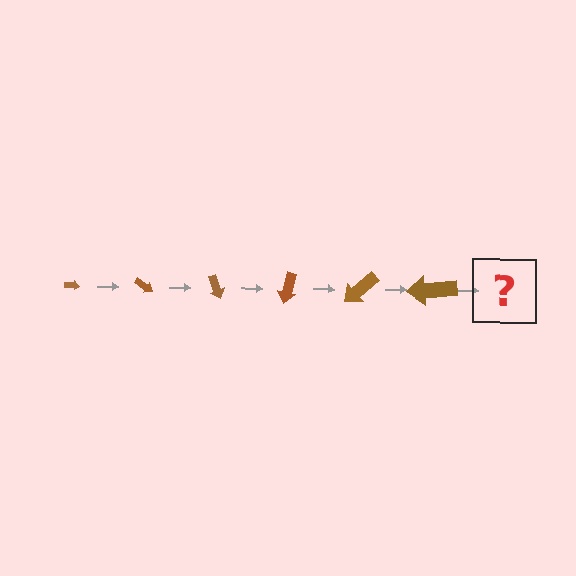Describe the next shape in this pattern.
It should be an arrow, larger than the previous one and rotated 210 degrees from the start.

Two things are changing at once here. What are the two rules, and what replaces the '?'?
The two rules are that the arrow grows larger each step and it rotates 35 degrees each step. The '?' should be an arrow, larger than the previous one and rotated 210 degrees from the start.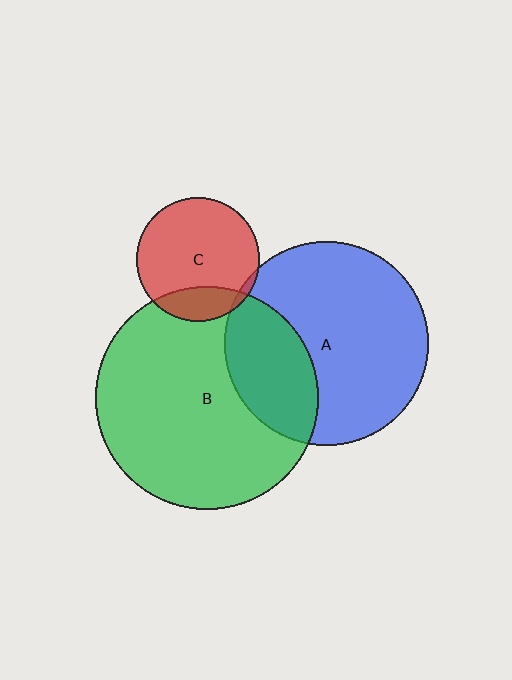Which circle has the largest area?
Circle B (green).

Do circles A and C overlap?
Yes.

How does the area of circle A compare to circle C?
Approximately 2.7 times.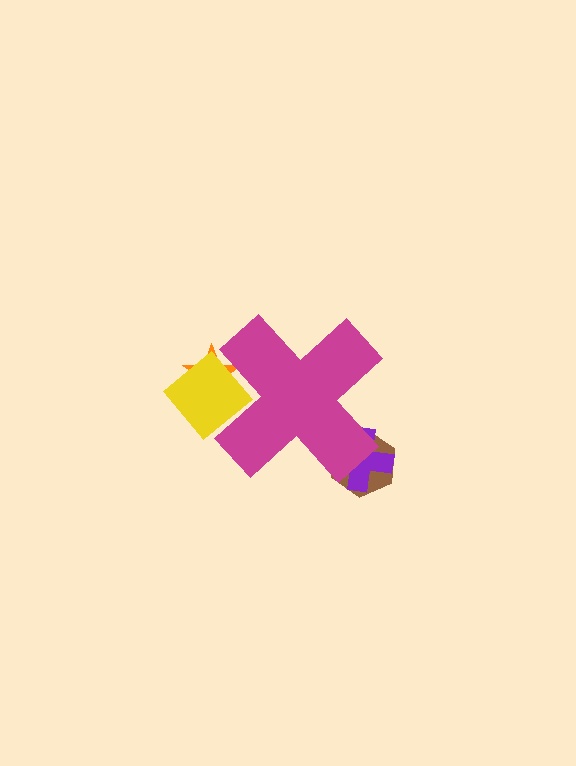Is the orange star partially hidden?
Yes, the orange star is partially hidden behind the magenta cross.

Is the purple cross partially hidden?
Yes, the purple cross is partially hidden behind the magenta cross.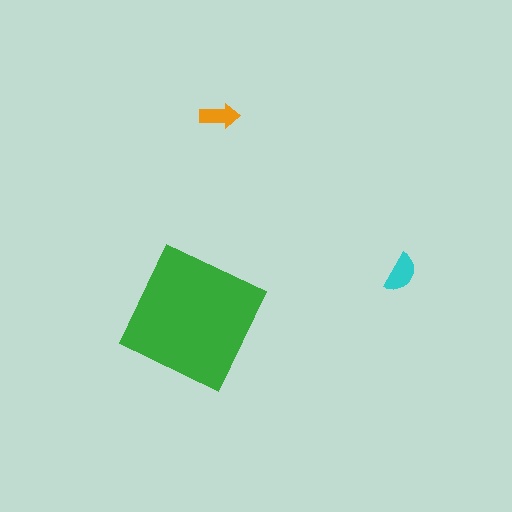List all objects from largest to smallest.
The green square, the cyan semicircle, the orange arrow.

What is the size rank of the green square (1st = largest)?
1st.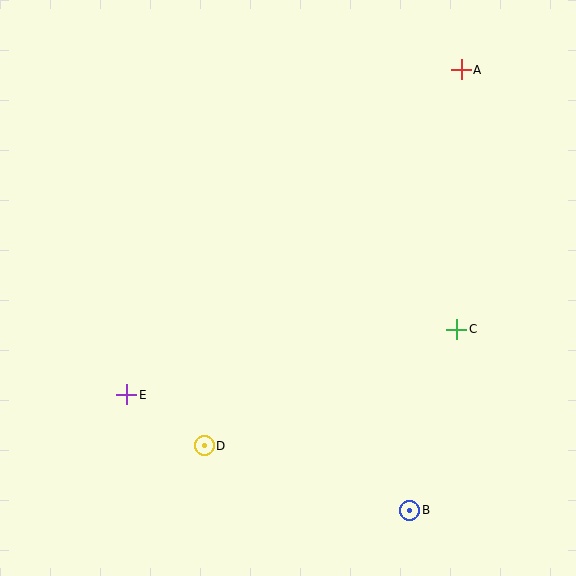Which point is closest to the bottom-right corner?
Point B is closest to the bottom-right corner.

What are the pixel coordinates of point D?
Point D is at (204, 446).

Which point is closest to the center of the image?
Point C at (457, 329) is closest to the center.